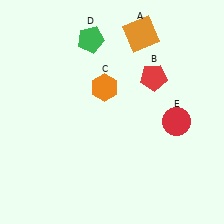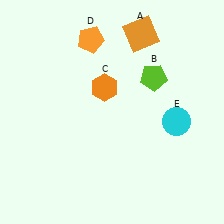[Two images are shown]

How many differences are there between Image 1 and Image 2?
There are 3 differences between the two images.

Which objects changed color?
B changed from red to lime. D changed from green to orange. E changed from red to cyan.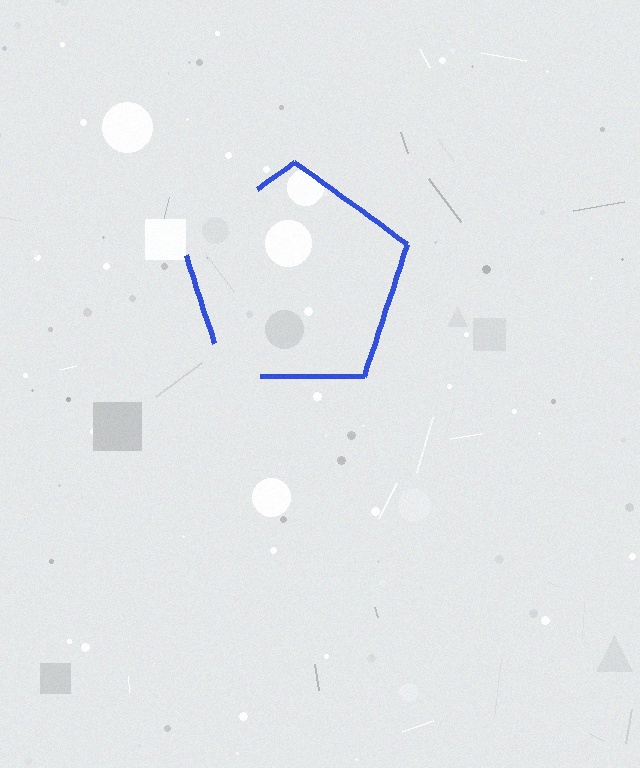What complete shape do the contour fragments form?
The contour fragments form a pentagon.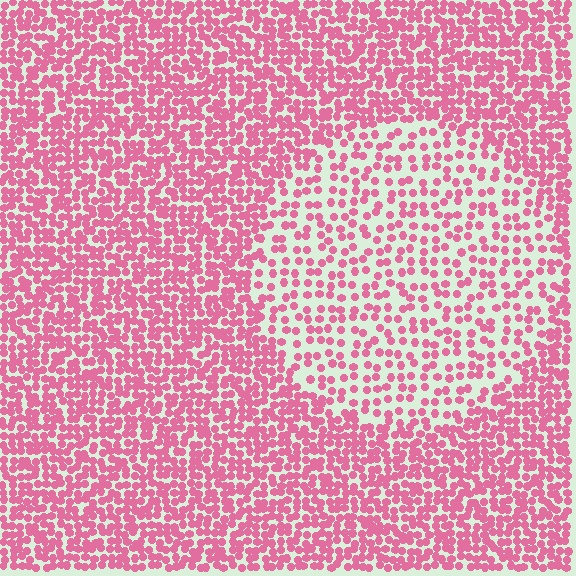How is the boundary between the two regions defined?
The boundary is defined by a change in element density (approximately 2.0x ratio). All elements are the same color, size, and shape.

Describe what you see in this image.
The image contains small pink elements arranged at two different densities. A circle-shaped region is visible where the elements are less densely packed than the surrounding area.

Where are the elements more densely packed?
The elements are more densely packed outside the circle boundary.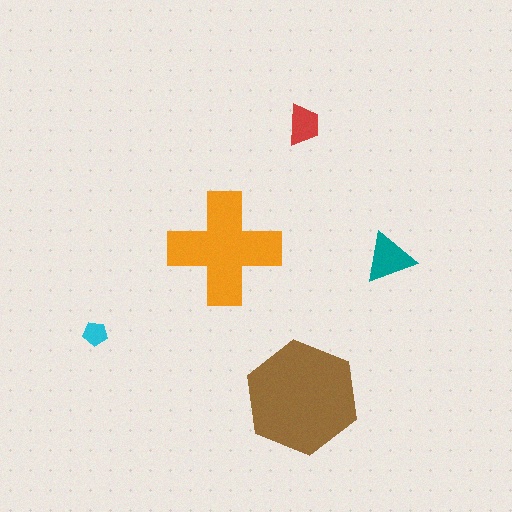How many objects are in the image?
There are 5 objects in the image.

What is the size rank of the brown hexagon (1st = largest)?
1st.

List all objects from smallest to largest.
The cyan pentagon, the red trapezoid, the teal triangle, the orange cross, the brown hexagon.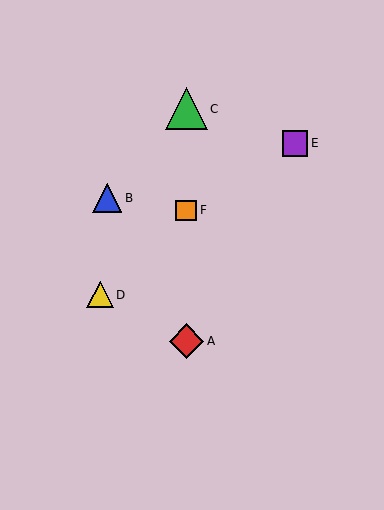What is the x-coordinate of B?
Object B is at x≈107.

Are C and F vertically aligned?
Yes, both are at x≈186.